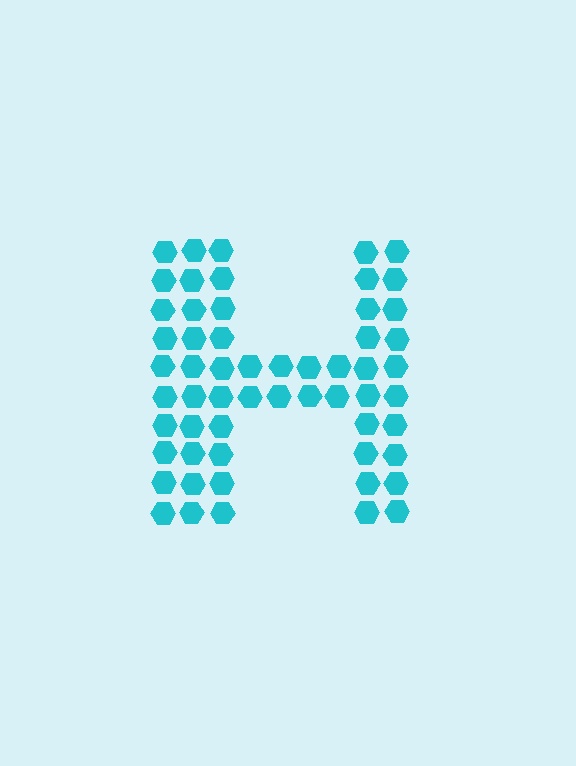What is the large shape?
The large shape is the letter H.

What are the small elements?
The small elements are hexagons.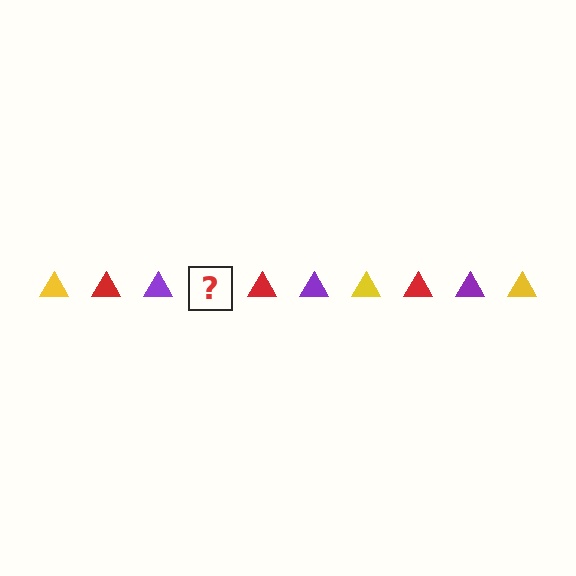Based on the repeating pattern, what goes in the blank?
The blank should be a yellow triangle.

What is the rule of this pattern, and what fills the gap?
The rule is that the pattern cycles through yellow, red, purple triangles. The gap should be filled with a yellow triangle.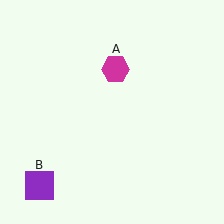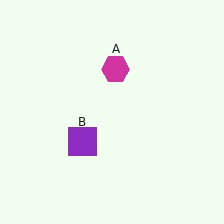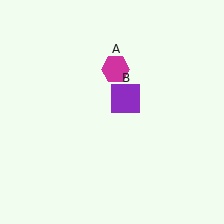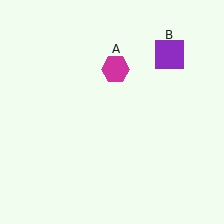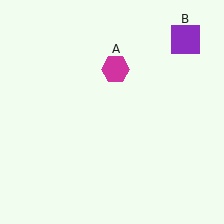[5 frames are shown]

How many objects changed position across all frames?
1 object changed position: purple square (object B).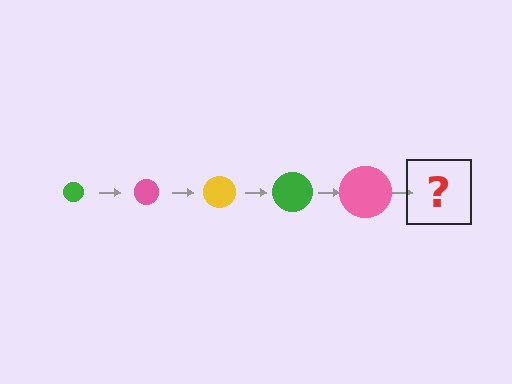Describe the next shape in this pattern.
It should be a yellow circle, larger than the previous one.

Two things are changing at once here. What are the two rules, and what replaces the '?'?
The two rules are that the circle grows larger each step and the color cycles through green, pink, and yellow. The '?' should be a yellow circle, larger than the previous one.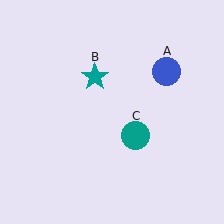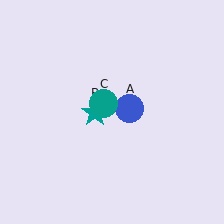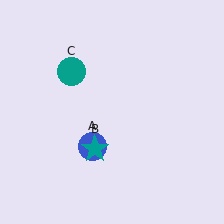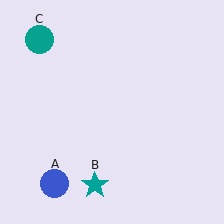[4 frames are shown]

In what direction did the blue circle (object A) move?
The blue circle (object A) moved down and to the left.